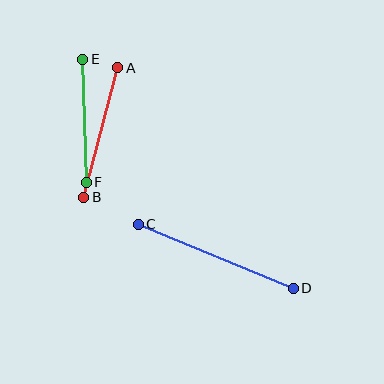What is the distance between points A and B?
The distance is approximately 134 pixels.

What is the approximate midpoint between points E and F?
The midpoint is at approximately (85, 121) pixels.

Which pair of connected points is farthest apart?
Points C and D are farthest apart.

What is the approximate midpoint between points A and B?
The midpoint is at approximately (101, 132) pixels.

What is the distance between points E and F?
The distance is approximately 123 pixels.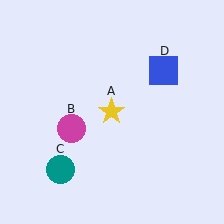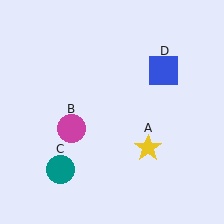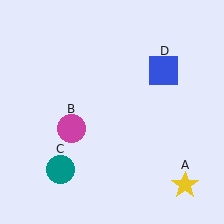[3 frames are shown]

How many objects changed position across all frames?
1 object changed position: yellow star (object A).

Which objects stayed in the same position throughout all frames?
Magenta circle (object B) and teal circle (object C) and blue square (object D) remained stationary.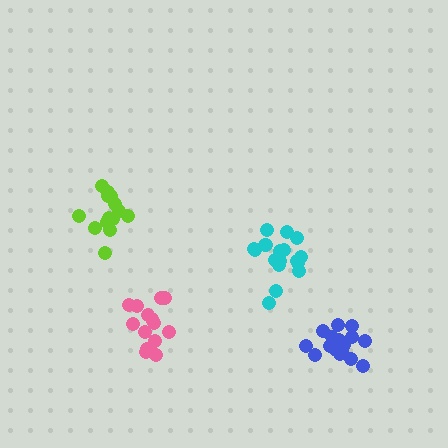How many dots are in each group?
Group 1: 14 dots, Group 2: 17 dots, Group 3: 16 dots, Group 4: 14 dots (61 total).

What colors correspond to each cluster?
The clusters are colored: pink, cyan, blue, lime.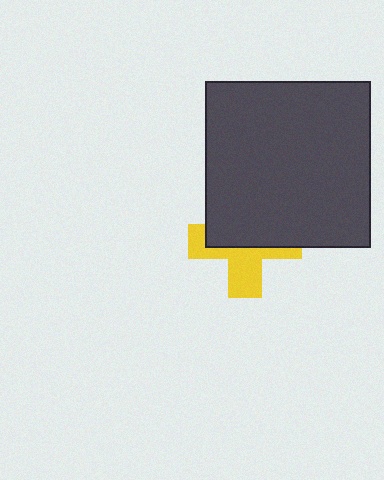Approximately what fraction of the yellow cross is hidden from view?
Roughly 54% of the yellow cross is hidden behind the dark gray square.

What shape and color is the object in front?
The object in front is a dark gray square.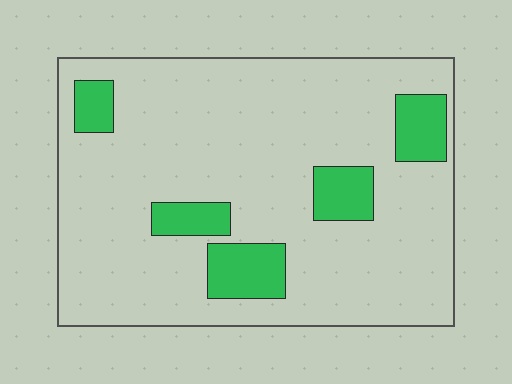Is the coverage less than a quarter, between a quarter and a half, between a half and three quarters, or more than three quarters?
Less than a quarter.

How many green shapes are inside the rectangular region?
5.